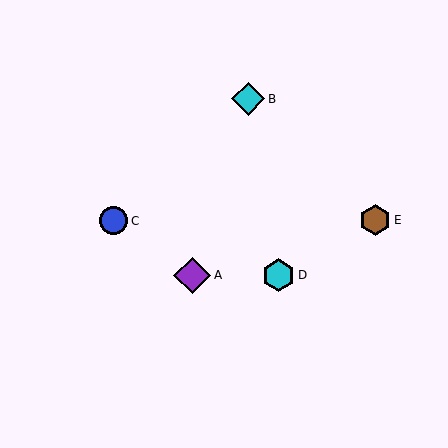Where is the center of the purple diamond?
The center of the purple diamond is at (192, 275).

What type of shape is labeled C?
Shape C is a blue circle.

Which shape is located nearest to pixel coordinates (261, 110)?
The cyan diamond (labeled B) at (248, 99) is nearest to that location.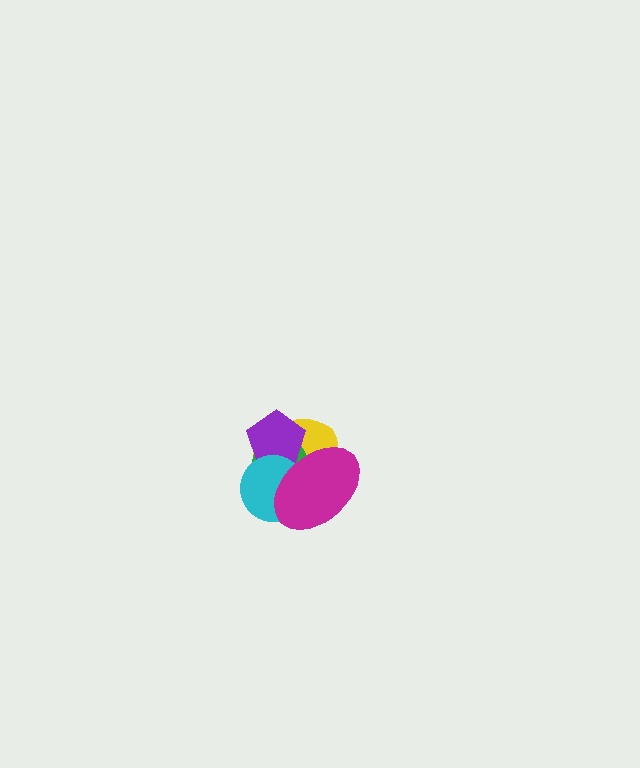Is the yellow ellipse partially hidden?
Yes, it is partially covered by another shape.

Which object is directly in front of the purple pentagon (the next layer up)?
The cyan circle is directly in front of the purple pentagon.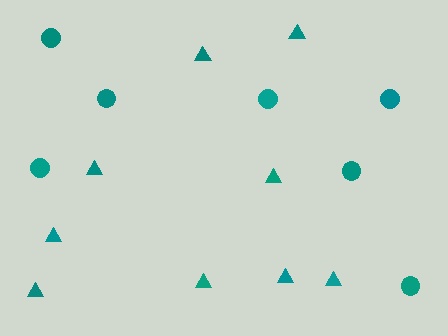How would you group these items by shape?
There are 2 groups: one group of circles (7) and one group of triangles (9).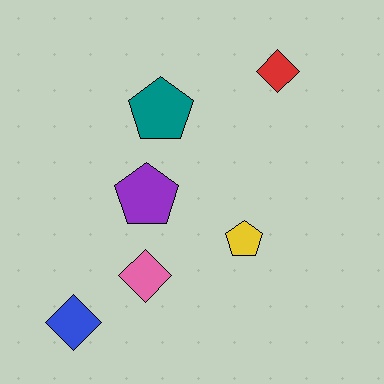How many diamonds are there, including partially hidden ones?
There are 3 diamonds.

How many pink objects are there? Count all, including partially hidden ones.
There is 1 pink object.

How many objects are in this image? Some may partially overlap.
There are 6 objects.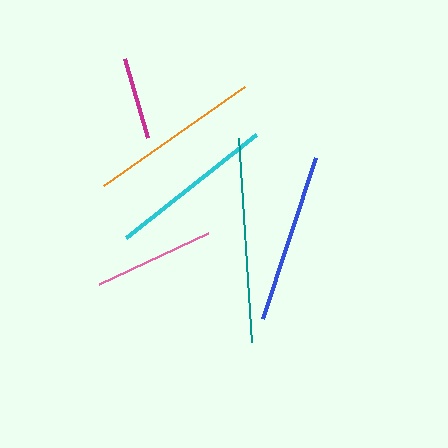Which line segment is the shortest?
The magenta line is the shortest at approximately 82 pixels.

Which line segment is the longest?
The teal line is the longest at approximately 204 pixels.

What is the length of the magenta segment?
The magenta segment is approximately 82 pixels long.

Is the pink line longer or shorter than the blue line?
The blue line is longer than the pink line.